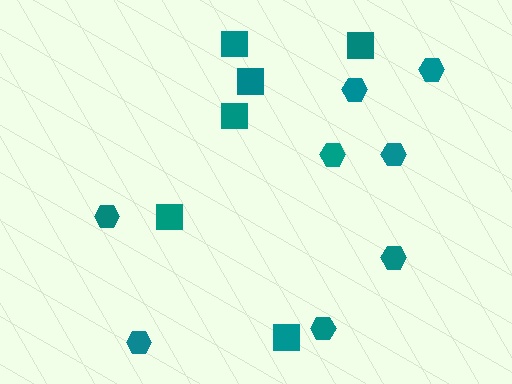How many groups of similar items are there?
There are 2 groups: one group of squares (6) and one group of hexagons (8).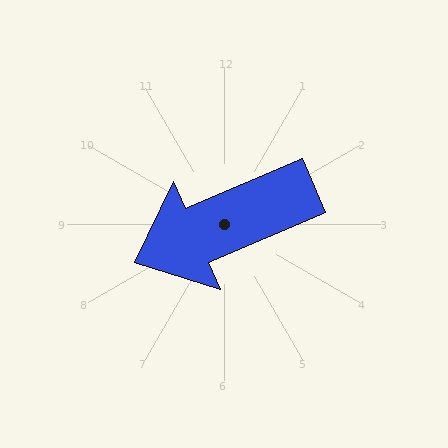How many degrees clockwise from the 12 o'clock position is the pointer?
Approximately 247 degrees.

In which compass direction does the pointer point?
Southwest.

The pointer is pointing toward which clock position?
Roughly 8 o'clock.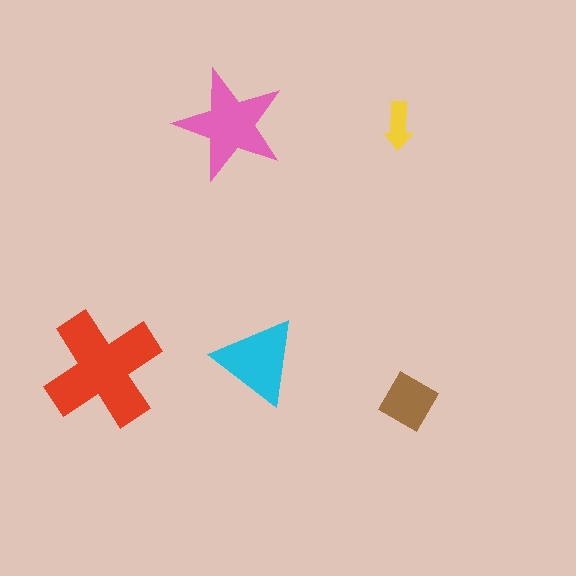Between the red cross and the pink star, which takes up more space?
The red cross.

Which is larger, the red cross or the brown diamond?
The red cross.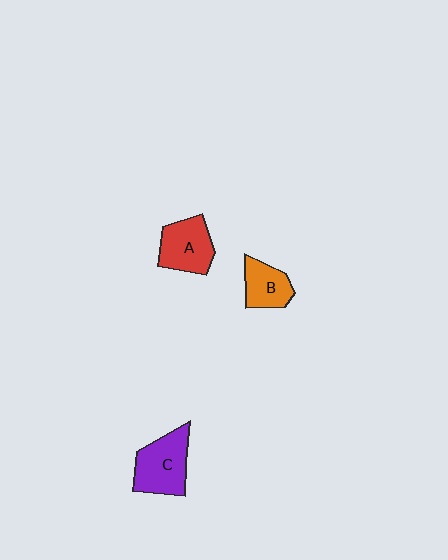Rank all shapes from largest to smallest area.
From largest to smallest: C (purple), A (red), B (orange).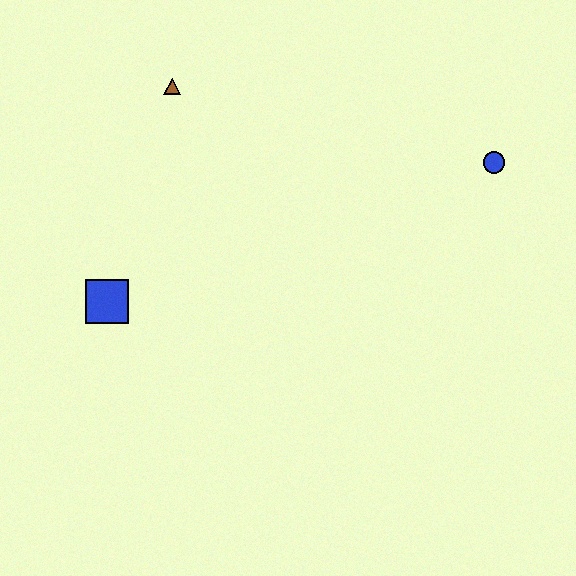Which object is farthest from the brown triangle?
The blue circle is farthest from the brown triangle.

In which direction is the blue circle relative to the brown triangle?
The blue circle is to the right of the brown triangle.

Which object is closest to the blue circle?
The brown triangle is closest to the blue circle.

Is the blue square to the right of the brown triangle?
No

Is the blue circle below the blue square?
No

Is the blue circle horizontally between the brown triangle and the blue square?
No